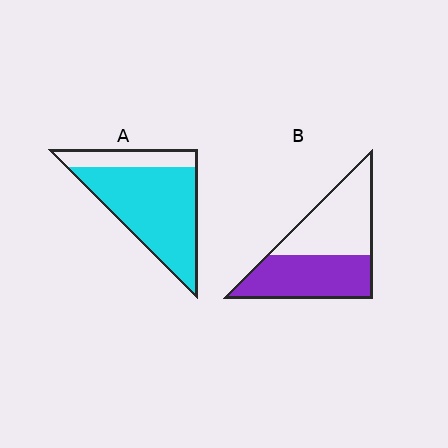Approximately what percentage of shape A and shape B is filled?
A is approximately 80% and B is approximately 50%.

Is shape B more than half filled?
Roughly half.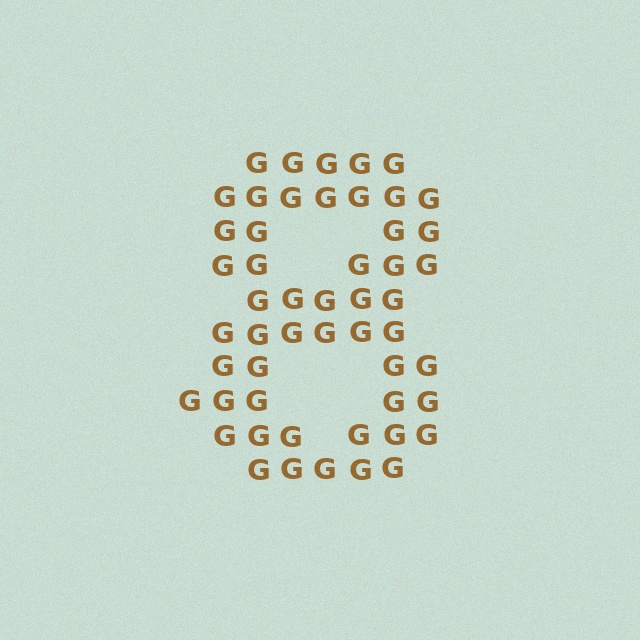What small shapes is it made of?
It is made of small letter G's.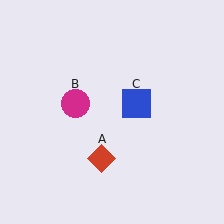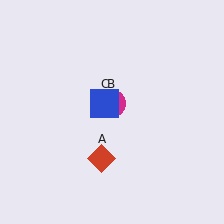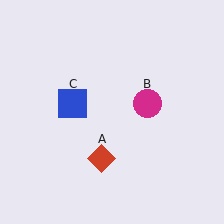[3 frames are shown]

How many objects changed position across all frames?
2 objects changed position: magenta circle (object B), blue square (object C).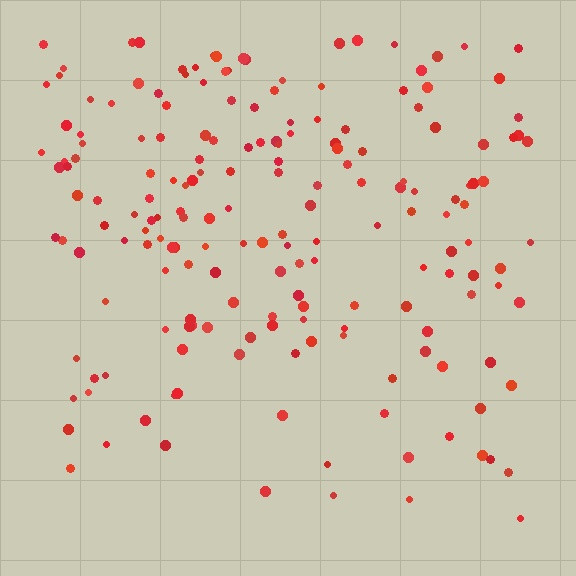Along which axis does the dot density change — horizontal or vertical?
Vertical.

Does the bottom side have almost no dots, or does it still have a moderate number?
Still a moderate number, just noticeably fewer than the top.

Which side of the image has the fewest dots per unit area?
The bottom.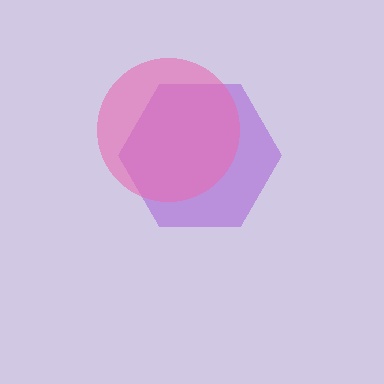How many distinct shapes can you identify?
There are 2 distinct shapes: a purple hexagon, a pink circle.